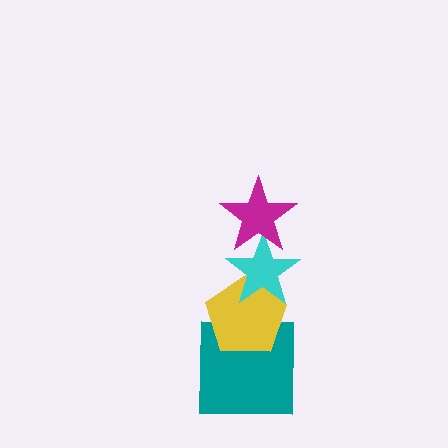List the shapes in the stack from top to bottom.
From top to bottom: the magenta star, the cyan star, the yellow pentagon, the teal square.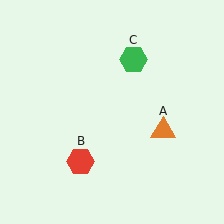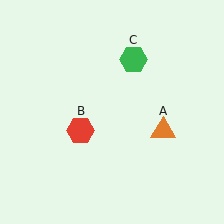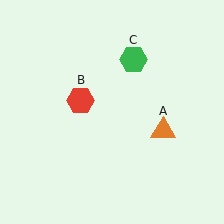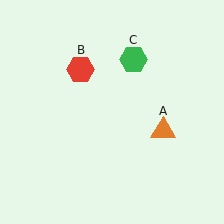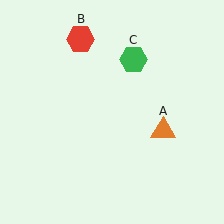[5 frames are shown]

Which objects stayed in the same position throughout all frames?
Orange triangle (object A) and green hexagon (object C) remained stationary.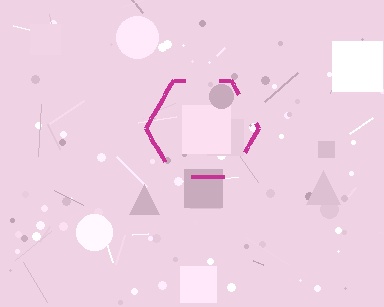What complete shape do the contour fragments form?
The contour fragments form a hexagon.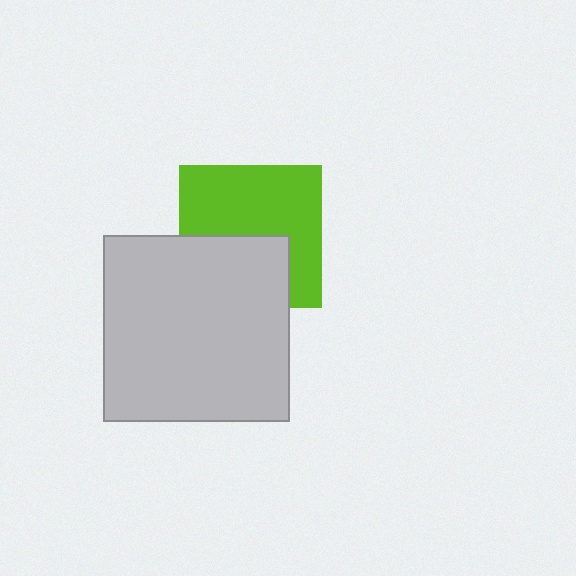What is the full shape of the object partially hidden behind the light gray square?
The partially hidden object is a lime square.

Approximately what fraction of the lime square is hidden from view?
Roughly 39% of the lime square is hidden behind the light gray square.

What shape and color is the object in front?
The object in front is a light gray square.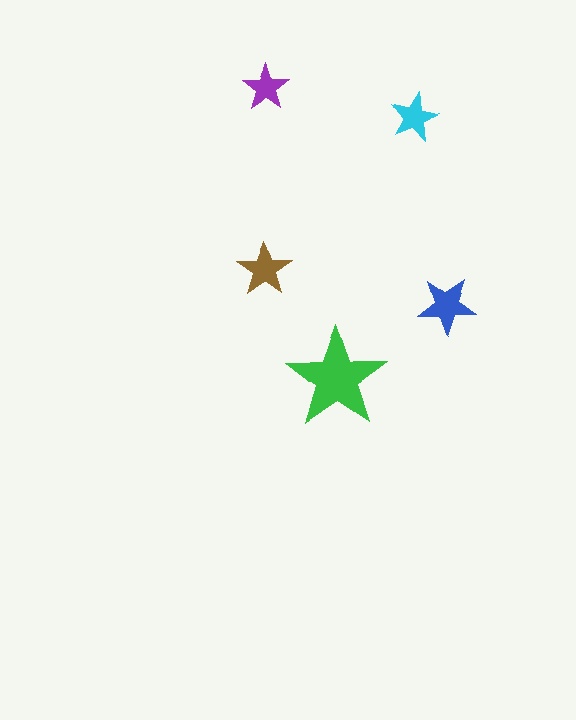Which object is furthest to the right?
The blue star is rightmost.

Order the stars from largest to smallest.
the green one, the blue one, the brown one, the cyan one, the purple one.